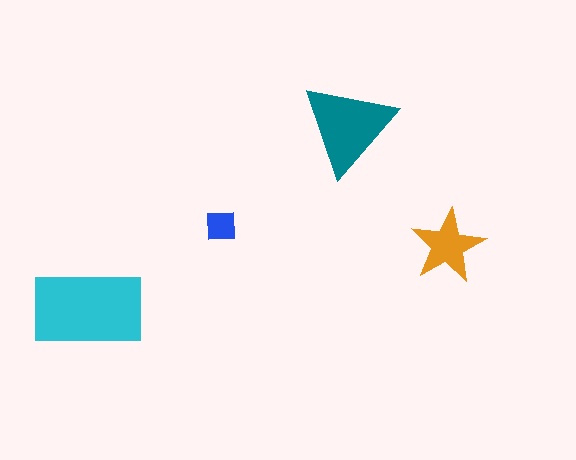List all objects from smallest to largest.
The blue square, the orange star, the teal triangle, the cyan rectangle.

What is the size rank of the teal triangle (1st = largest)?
2nd.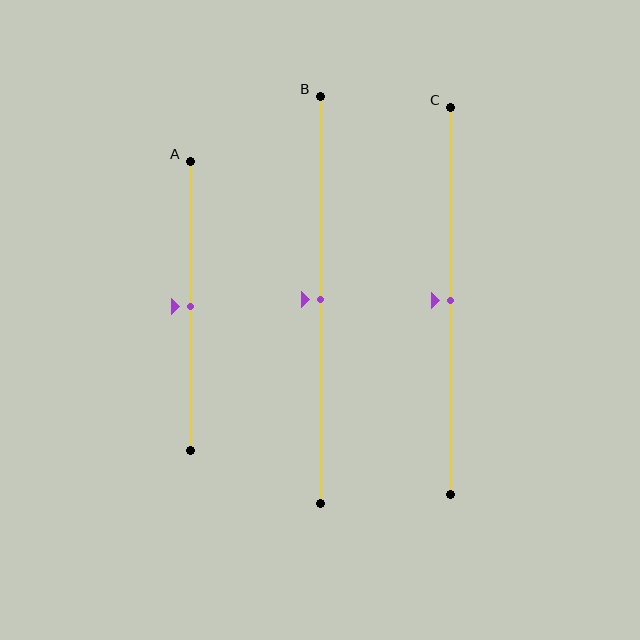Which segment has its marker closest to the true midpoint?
Segment A has its marker closest to the true midpoint.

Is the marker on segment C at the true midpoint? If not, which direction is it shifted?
Yes, the marker on segment C is at the true midpoint.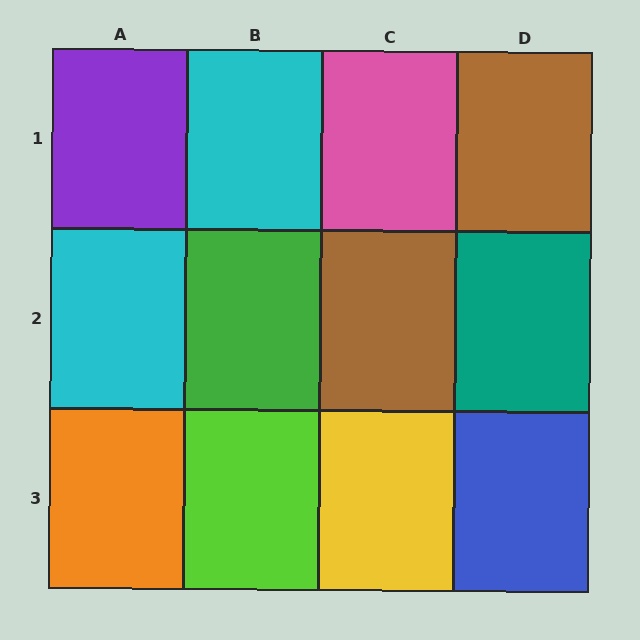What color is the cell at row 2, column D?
Teal.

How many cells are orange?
1 cell is orange.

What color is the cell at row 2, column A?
Cyan.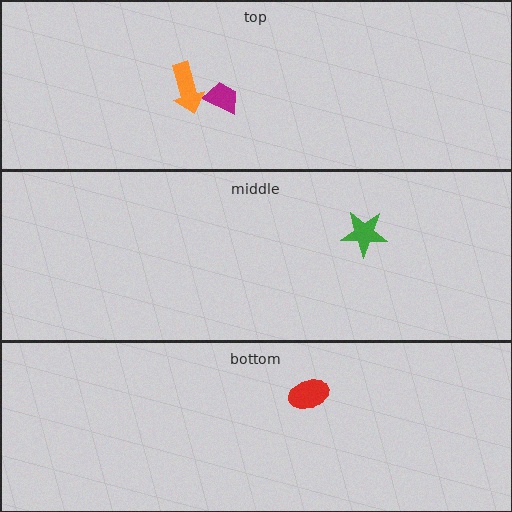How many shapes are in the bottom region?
1.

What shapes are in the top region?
The magenta trapezoid, the orange arrow.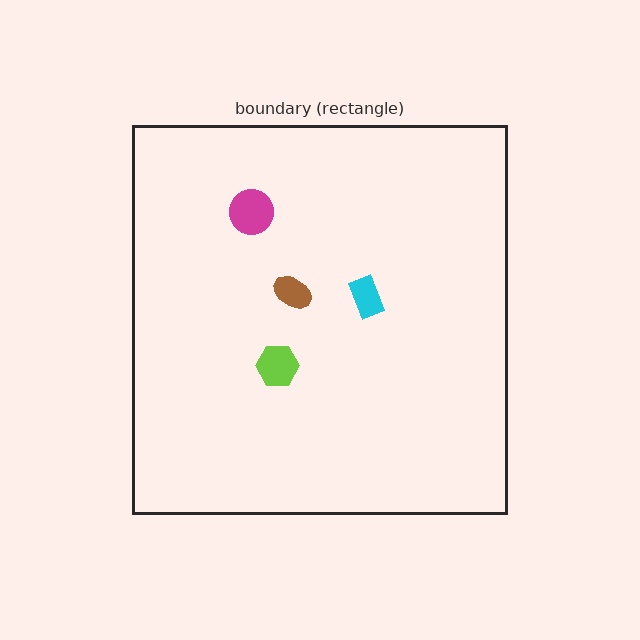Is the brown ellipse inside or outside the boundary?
Inside.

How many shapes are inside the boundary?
4 inside, 0 outside.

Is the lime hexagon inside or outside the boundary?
Inside.